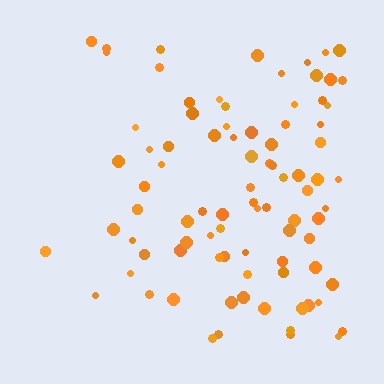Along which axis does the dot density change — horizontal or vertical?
Horizontal.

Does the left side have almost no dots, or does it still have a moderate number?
Still a moderate number, just noticeably fewer than the right.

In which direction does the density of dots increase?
From left to right, with the right side densest.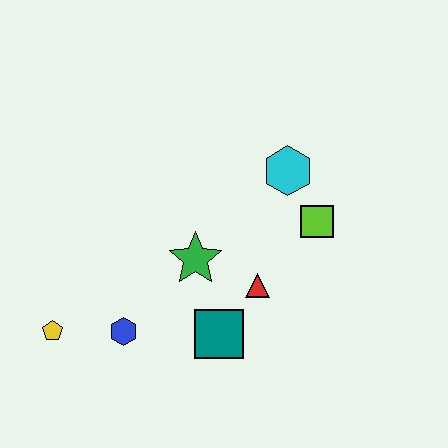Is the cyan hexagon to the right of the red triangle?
Yes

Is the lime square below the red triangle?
No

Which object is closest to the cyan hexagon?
The lime square is closest to the cyan hexagon.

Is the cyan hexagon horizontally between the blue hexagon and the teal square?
No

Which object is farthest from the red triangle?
The yellow pentagon is farthest from the red triangle.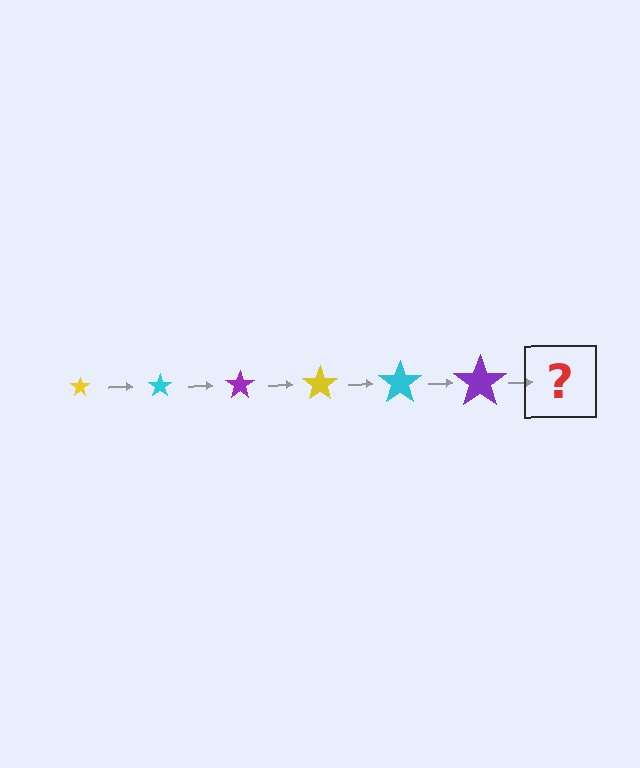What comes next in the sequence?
The next element should be a yellow star, larger than the previous one.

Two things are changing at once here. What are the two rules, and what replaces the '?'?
The two rules are that the star grows larger each step and the color cycles through yellow, cyan, and purple. The '?' should be a yellow star, larger than the previous one.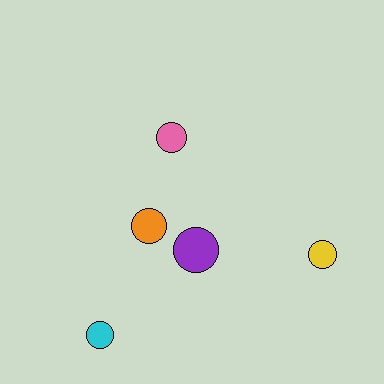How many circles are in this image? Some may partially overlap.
There are 5 circles.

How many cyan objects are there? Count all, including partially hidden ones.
There is 1 cyan object.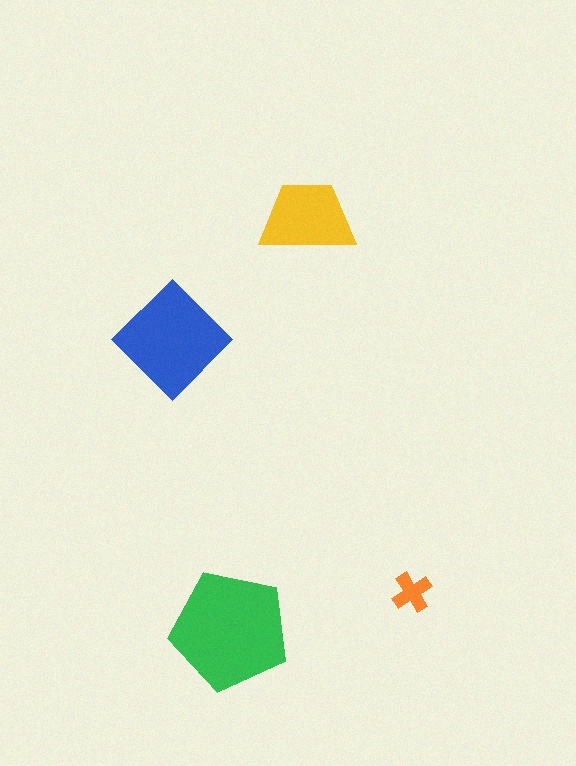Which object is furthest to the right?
The orange cross is rightmost.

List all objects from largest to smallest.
The green pentagon, the blue diamond, the yellow trapezoid, the orange cross.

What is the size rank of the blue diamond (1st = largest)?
2nd.